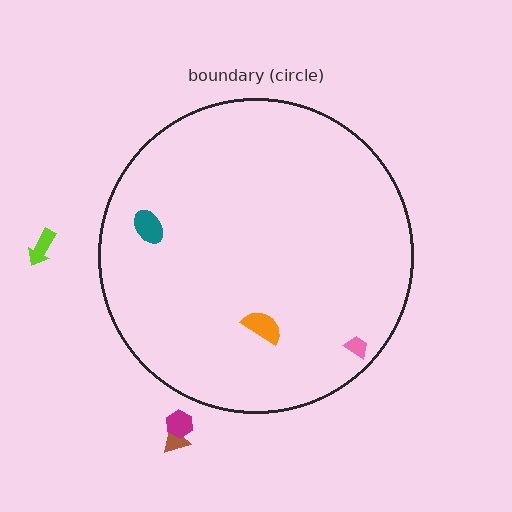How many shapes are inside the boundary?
3 inside, 3 outside.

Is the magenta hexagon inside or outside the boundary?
Outside.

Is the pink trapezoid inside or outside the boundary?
Inside.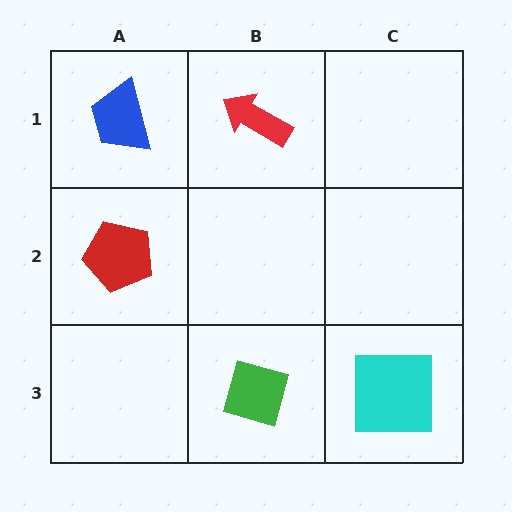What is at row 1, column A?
A blue trapezoid.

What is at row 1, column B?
A red arrow.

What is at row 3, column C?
A cyan square.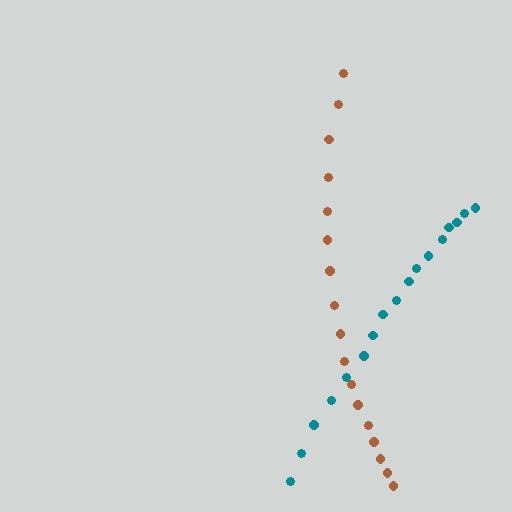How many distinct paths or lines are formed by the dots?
There are 2 distinct paths.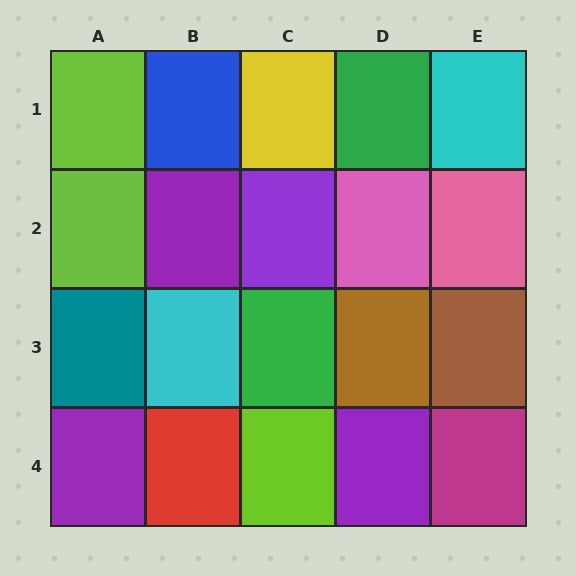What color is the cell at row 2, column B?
Purple.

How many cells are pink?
2 cells are pink.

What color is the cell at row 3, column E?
Brown.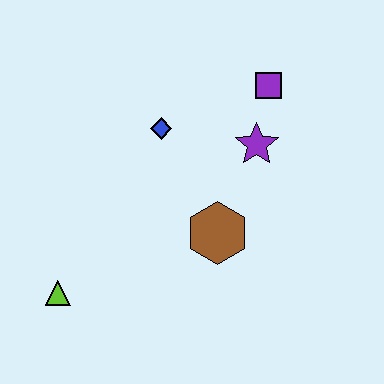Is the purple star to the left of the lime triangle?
No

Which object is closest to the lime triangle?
The brown hexagon is closest to the lime triangle.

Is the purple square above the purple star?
Yes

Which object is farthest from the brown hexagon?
The lime triangle is farthest from the brown hexagon.